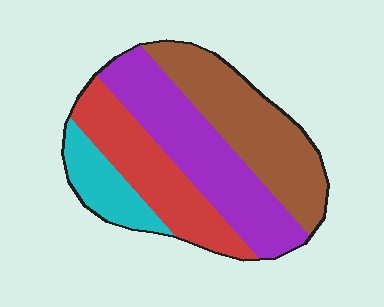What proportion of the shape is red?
Red covers roughly 25% of the shape.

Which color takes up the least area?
Cyan, at roughly 10%.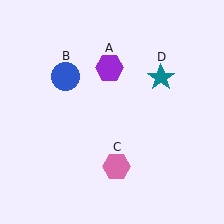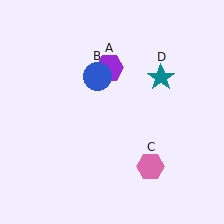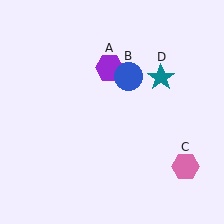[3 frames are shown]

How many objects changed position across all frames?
2 objects changed position: blue circle (object B), pink hexagon (object C).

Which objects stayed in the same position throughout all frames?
Purple hexagon (object A) and teal star (object D) remained stationary.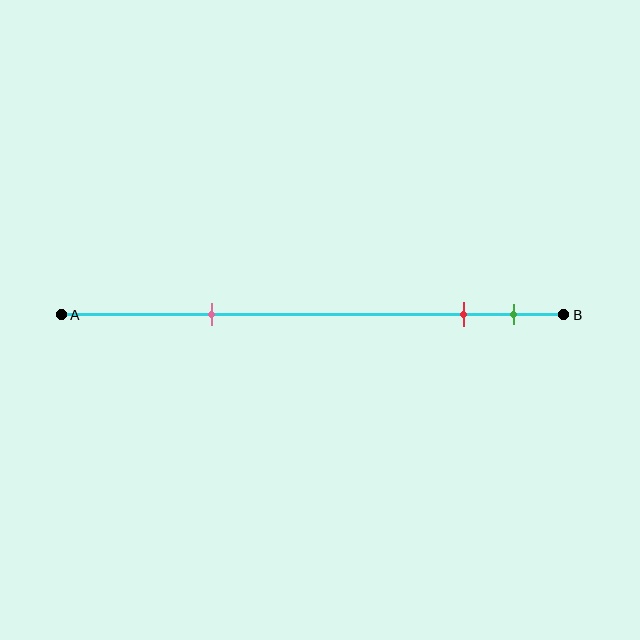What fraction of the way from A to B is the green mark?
The green mark is approximately 90% (0.9) of the way from A to B.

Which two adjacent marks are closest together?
The red and green marks are the closest adjacent pair.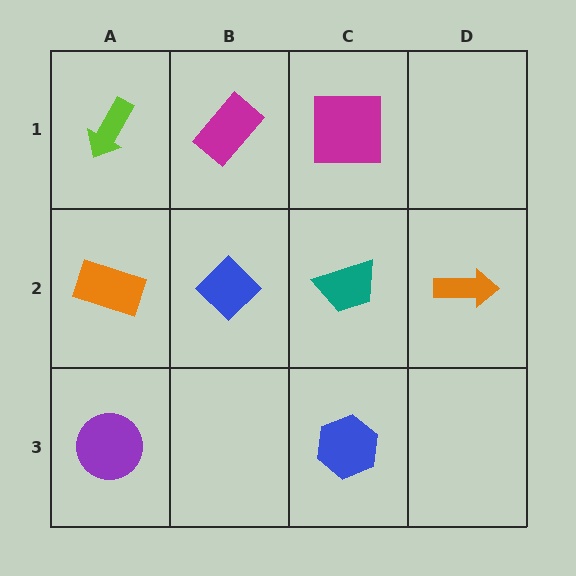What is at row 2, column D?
An orange arrow.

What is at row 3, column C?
A blue hexagon.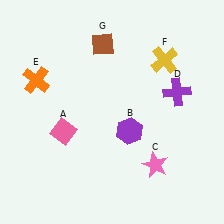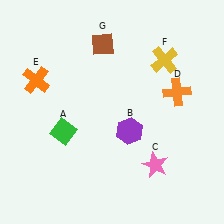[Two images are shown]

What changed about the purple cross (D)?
In Image 1, D is purple. In Image 2, it changed to orange.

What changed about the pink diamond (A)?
In Image 1, A is pink. In Image 2, it changed to green.